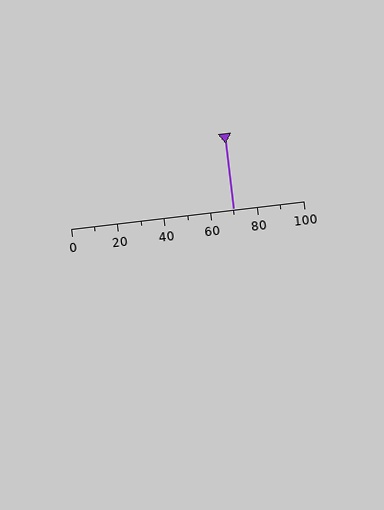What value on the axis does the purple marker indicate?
The marker indicates approximately 70.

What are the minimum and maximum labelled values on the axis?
The axis runs from 0 to 100.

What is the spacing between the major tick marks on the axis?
The major ticks are spaced 20 apart.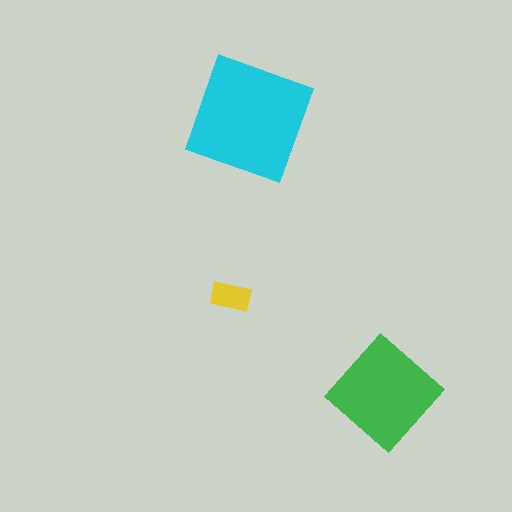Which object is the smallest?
The yellow rectangle.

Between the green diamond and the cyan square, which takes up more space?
The cyan square.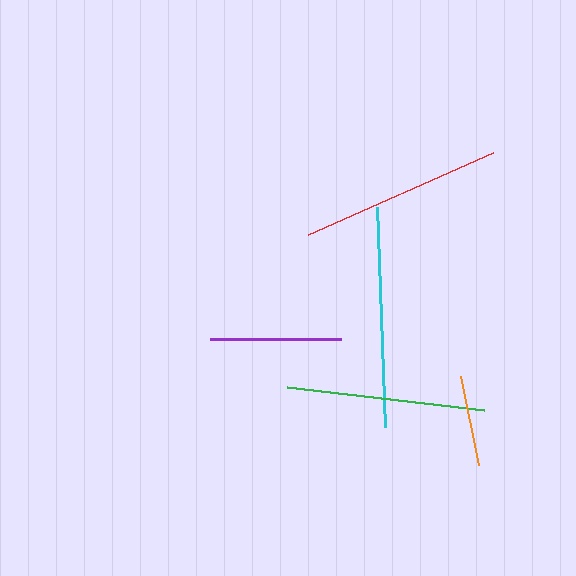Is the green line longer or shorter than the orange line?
The green line is longer than the orange line.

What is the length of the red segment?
The red segment is approximately 202 pixels long.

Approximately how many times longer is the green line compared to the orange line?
The green line is approximately 2.2 times the length of the orange line.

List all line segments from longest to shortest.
From longest to shortest: cyan, red, green, purple, orange.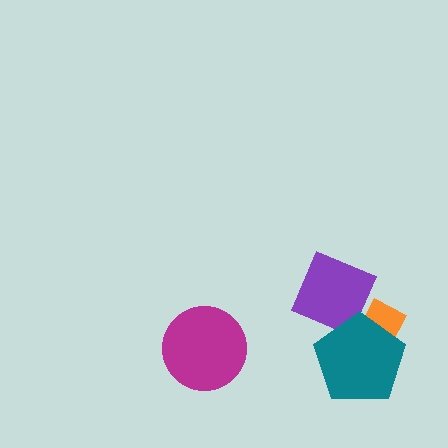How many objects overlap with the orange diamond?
1 object overlaps with the orange diamond.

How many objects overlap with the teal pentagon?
2 objects overlap with the teal pentagon.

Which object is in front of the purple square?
The teal pentagon is in front of the purple square.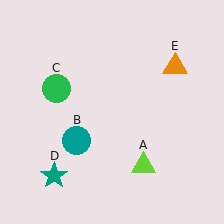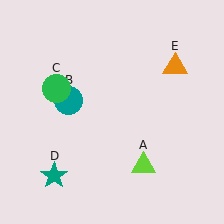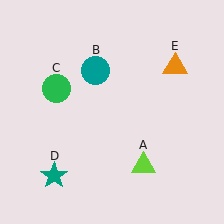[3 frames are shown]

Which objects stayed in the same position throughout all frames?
Lime triangle (object A) and green circle (object C) and teal star (object D) and orange triangle (object E) remained stationary.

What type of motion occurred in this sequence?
The teal circle (object B) rotated clockwise around the center of the scene.